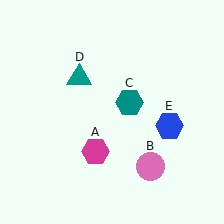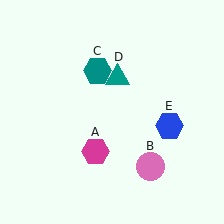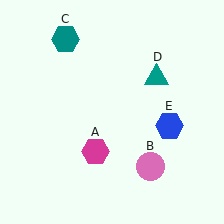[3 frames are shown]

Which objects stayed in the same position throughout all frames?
Magenta hexagon (object A) and pink circle (object B) and blue hexagon (object E) remained stationary.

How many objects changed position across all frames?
2 objects changed position: teal hexagon (object C), teal triangle (object D).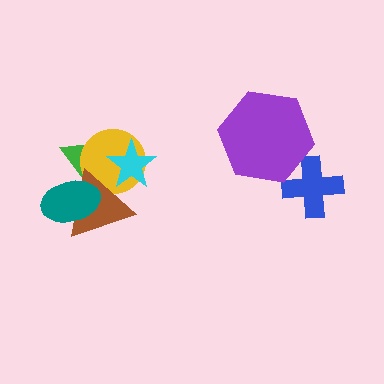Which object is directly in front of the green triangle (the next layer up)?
The yellow circle is directly in front of the green triangle.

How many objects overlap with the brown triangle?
4 objects overlap with the brown triangle.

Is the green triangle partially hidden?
Yes, it is partially covered by another shape.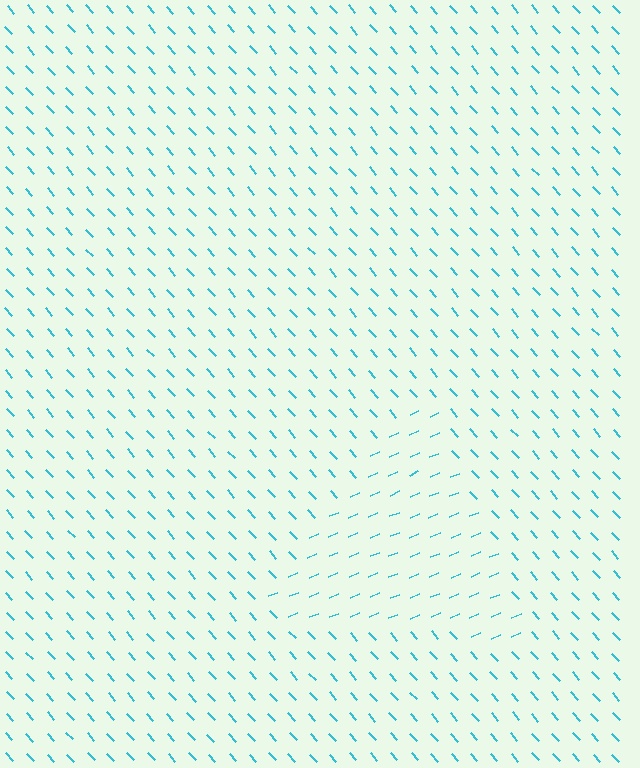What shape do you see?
I see a triangle.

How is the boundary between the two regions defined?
The boundary is defined purely by a change in line orientation (approximately 71 degrees difference). All lines are the same color and thickness.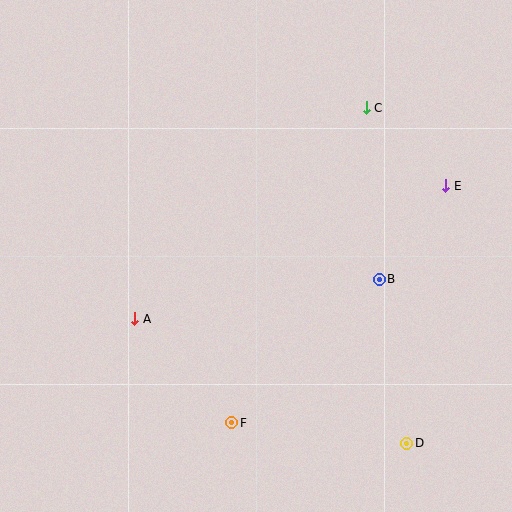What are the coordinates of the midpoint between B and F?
The midpoint between B and F is at (306, 351).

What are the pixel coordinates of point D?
Point D is at (407, 443).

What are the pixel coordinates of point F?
Point F is at (232, 423).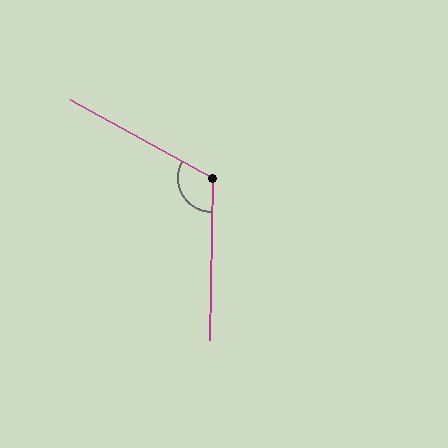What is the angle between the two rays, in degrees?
Approximately 118 degrees.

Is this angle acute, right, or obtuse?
It is obtuse.